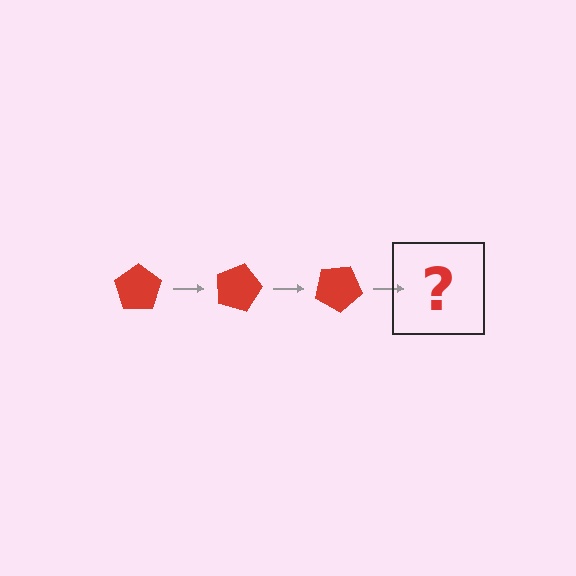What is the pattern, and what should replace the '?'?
The pattern is that the pentagon rotates 15 degrees each step. The '?' should be a red pentagon rotated 45 degrees.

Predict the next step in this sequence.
The next step is a red pentagon rotated 45 degrees.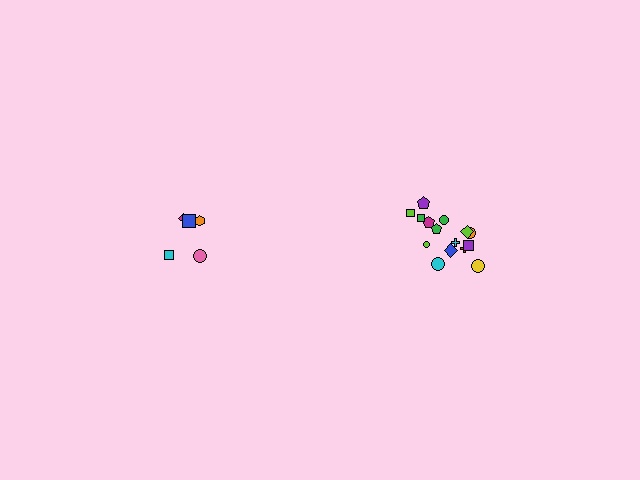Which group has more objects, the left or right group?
The right group.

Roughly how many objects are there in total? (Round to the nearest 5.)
Roughly 20 objects in total.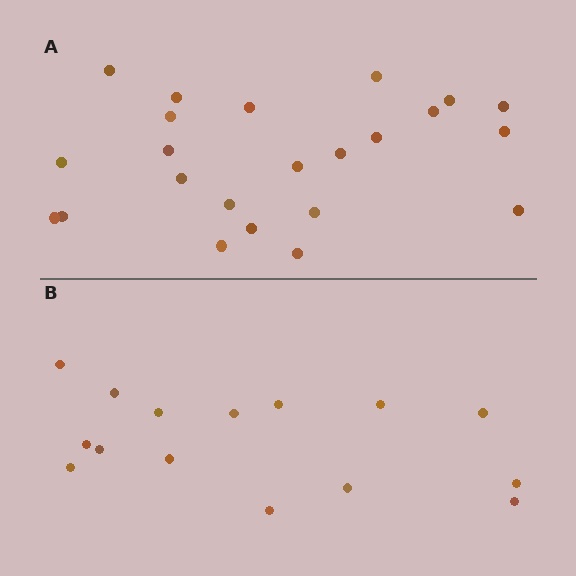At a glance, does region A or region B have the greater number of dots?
Region A (the top region) has more dots.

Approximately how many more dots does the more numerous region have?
Region A has roughly 8 or so more dots than region B.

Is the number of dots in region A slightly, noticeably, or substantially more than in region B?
Region A has substantially more. The ratio is roughly 1.5 to 1.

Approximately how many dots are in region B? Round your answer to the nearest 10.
About 20 dots. (The exact count is 15, which rounds to 20.)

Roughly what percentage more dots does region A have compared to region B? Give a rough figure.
About 55% more.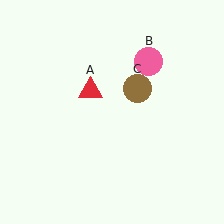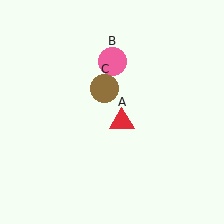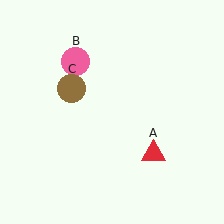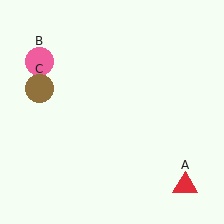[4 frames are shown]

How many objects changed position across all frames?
3 objects changed position: red triangle (object A), pink circle (object B), brown circle (object C).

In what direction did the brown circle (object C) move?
The brown circle (object C) moved left.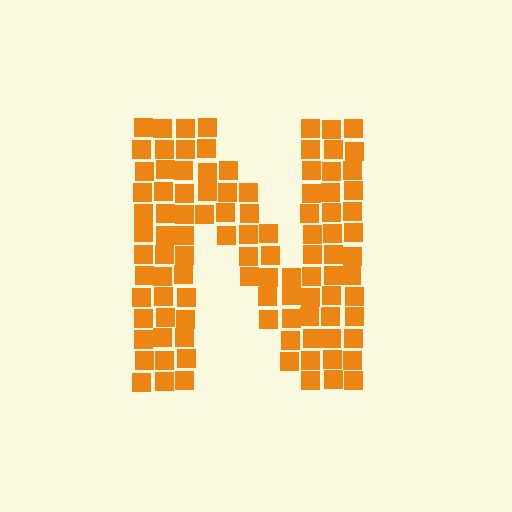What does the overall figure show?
The overall figure shows the letter N.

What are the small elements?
The small elements are squares.